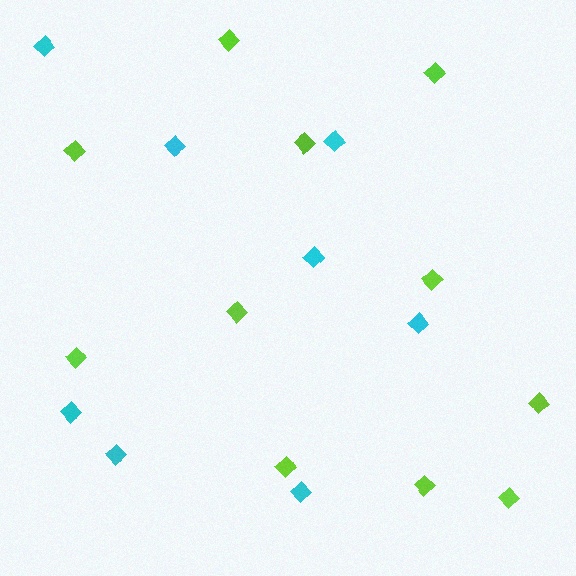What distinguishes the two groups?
There are 2 groups: one group of cyan diamonds (8) and one group of lime diamonds (11).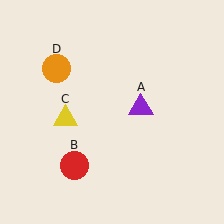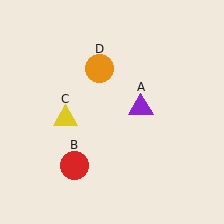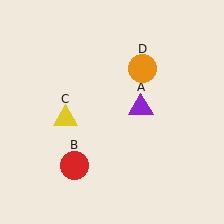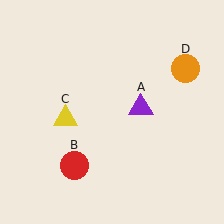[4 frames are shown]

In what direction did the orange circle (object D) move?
The orange circle (object D) moved right.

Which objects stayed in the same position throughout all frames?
Purple triangle (object A) and red circle (object B) and yellow triangle (object C) remained stationary.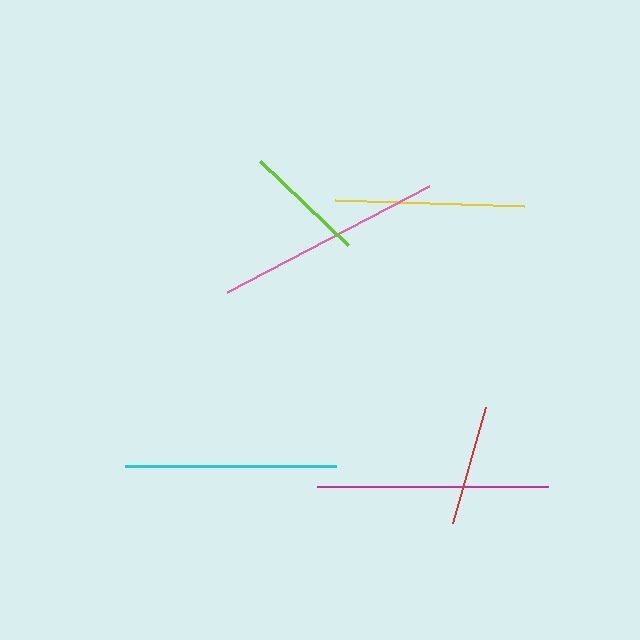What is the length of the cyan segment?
The cyan segment is approximately 211 pixels long.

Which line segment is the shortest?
The red line is the shortest at approximately 121 pixels.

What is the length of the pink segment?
The pink segment is approximately 228 pixels long.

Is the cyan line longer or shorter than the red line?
The cyan line is longer than the red line.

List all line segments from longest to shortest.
From longest to shortest: magenta, pink, cyan, yellow, lime, red.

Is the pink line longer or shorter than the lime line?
The pink line is longer than the lime line.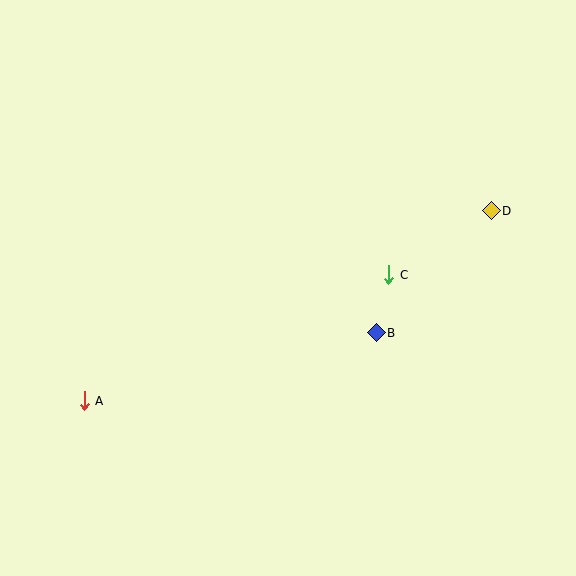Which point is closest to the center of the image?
Point B at (376, 333) is closest to the center.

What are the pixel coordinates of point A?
Point A is at (84, 401).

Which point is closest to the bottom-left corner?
Point A is closest to the bottom-left corner.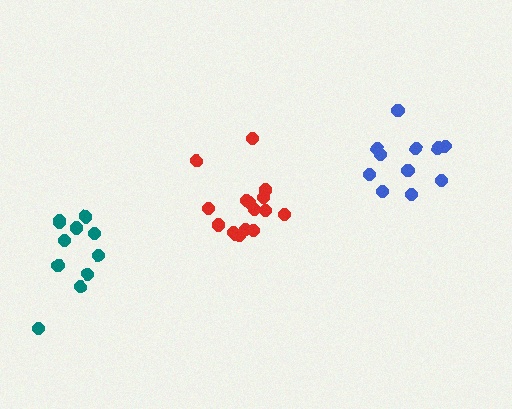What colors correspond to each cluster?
The clusters are colored: red, teal, blue.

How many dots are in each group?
Group 1: 16 dots, Group 2: 11 dots, Group 3: 11 dots (38 total).